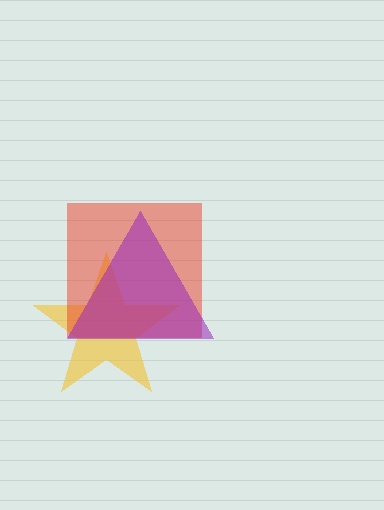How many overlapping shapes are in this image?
There are 3 overlapping shapes in the image.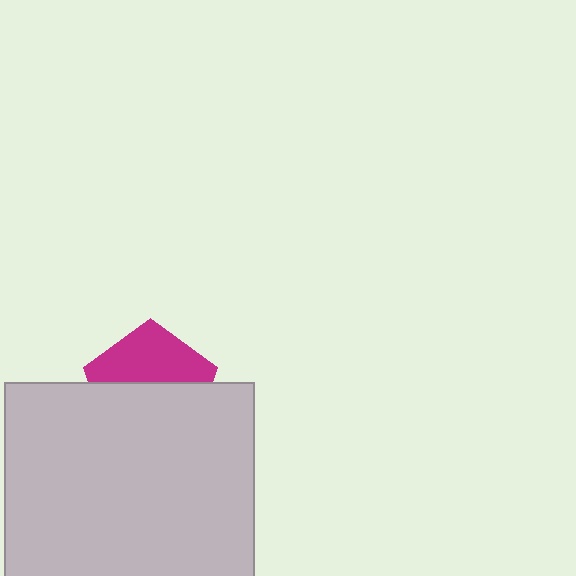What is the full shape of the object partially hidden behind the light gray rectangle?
The partially hidden object is a magenta pentagon.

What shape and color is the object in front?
The object in front is a light gray rectangle.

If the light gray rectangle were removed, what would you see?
You would see the complete magenta pentagon.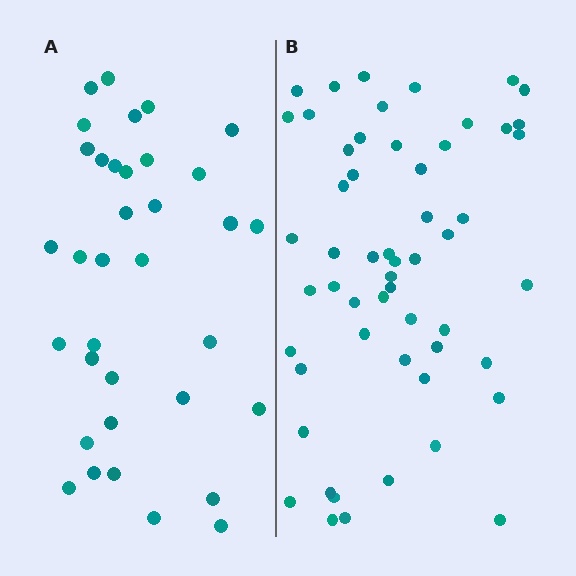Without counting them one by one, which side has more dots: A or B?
Region B (the right region) has more dots.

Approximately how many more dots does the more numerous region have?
Region B has approximately 20 more dots than region A.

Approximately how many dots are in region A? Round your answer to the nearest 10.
About 40 dots. (The exact count is 35, which rounds to 40.)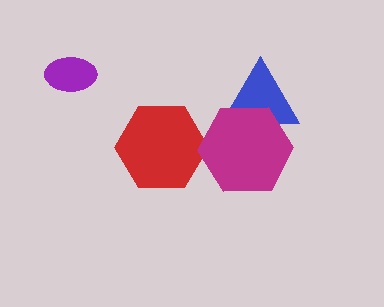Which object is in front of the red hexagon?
The magenta hexagon is in front of the red hexagon.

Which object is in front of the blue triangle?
The magenta hexagon is in front of the blue triangle.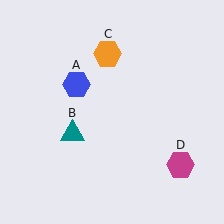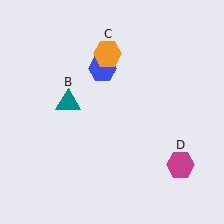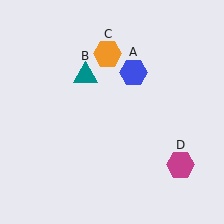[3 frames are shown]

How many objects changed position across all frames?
2 objects changed position: blue hexagon (object A), teal triangle (object B).